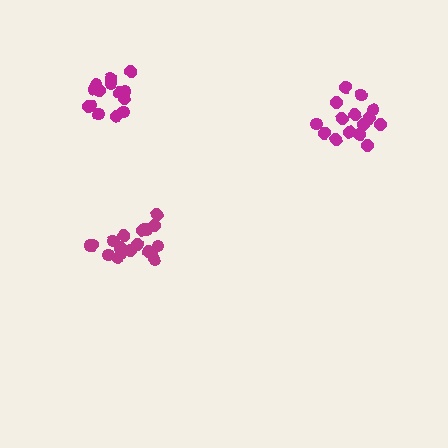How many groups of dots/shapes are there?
There are 3 groups.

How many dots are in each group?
Group 1: 15 dots, Group 2: 18 dots, Group 3: 15 dots (48 total).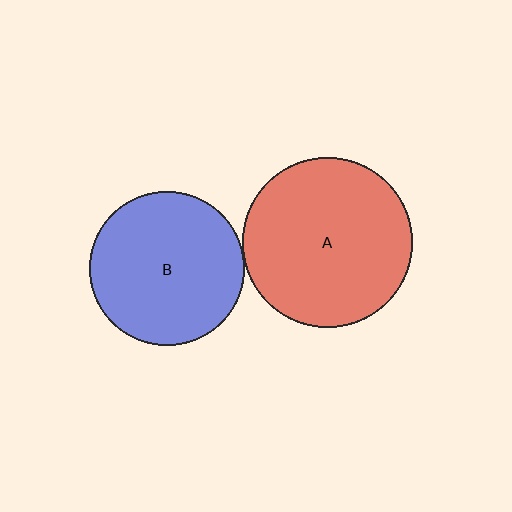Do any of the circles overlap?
No, none of the circles overlap.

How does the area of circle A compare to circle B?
Approximately 1.2 times.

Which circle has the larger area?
Circle A (red).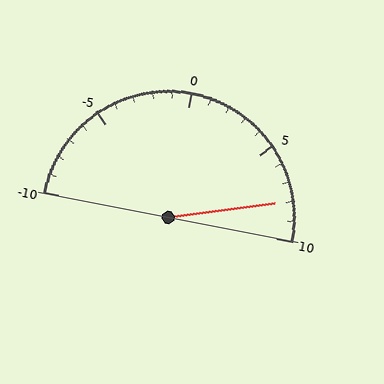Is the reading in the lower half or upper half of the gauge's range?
The reading is in the upper half of the range (-10 to 10).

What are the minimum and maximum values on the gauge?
The gauge ranges from -10 to 10.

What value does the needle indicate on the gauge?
The needle indicates approximately 8.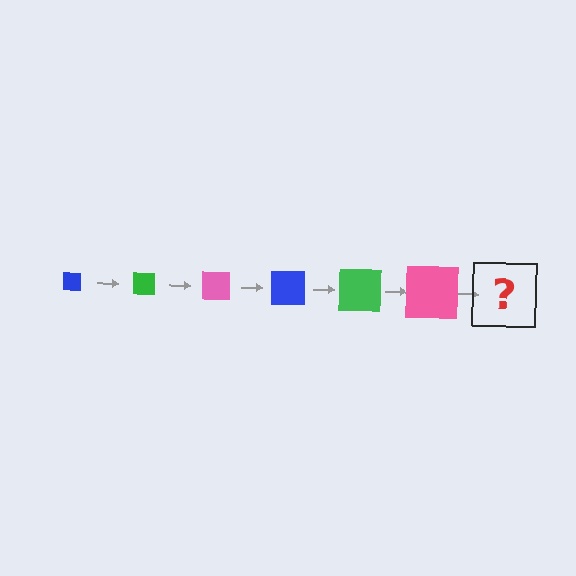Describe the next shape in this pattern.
It should be a blue square, larger than the previous one.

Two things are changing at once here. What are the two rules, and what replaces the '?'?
The two rules are that the square grows larger each step and the color cycles through blue, green, and pink. The '?' should be a blue square, larger than the previous one.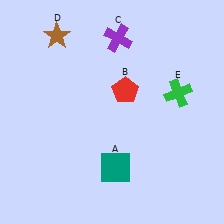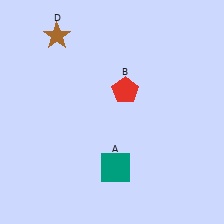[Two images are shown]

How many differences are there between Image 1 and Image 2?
There are 2 differences between the two images.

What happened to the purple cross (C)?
The purple cross (C) was removed in Image 2. It was in the top-right area of Image 1.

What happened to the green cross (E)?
The green cross (E) was removed in Image 2. It was in the top-right area of Image 1.